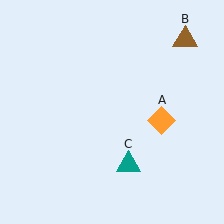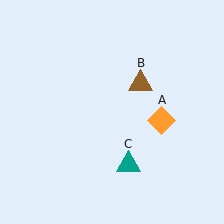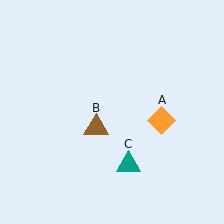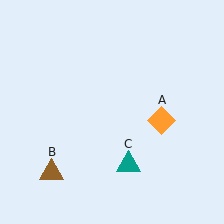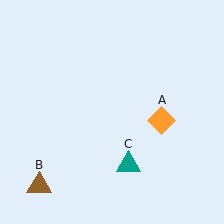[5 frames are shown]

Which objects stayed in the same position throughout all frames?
Orange diamond (object A) and teal triangle (object C) remained stationary.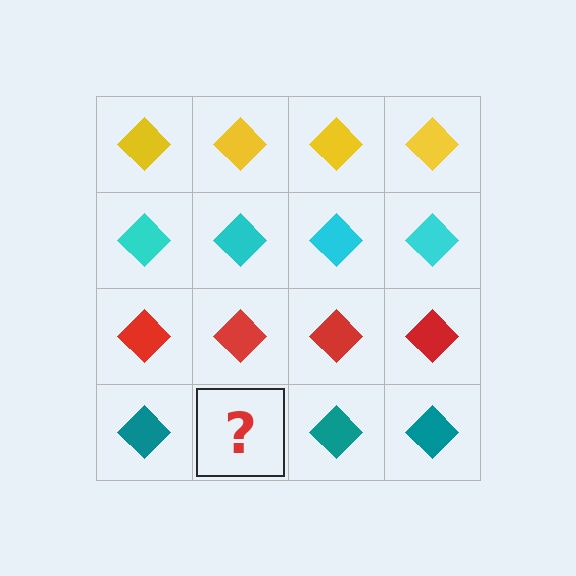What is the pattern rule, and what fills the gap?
The rule is that each row has a consistent color. The gap should be filled with a teal diamond.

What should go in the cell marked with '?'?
The missing cell should contain a teal diamond.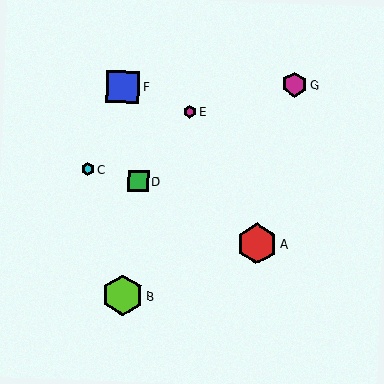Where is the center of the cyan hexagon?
The center of the cyan hexagon is at (88, 169).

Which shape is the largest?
The lime hexagon (labeled B) is the largest.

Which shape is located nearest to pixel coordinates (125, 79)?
The blue square (labeled F) at (123, 87) is nearest to that location.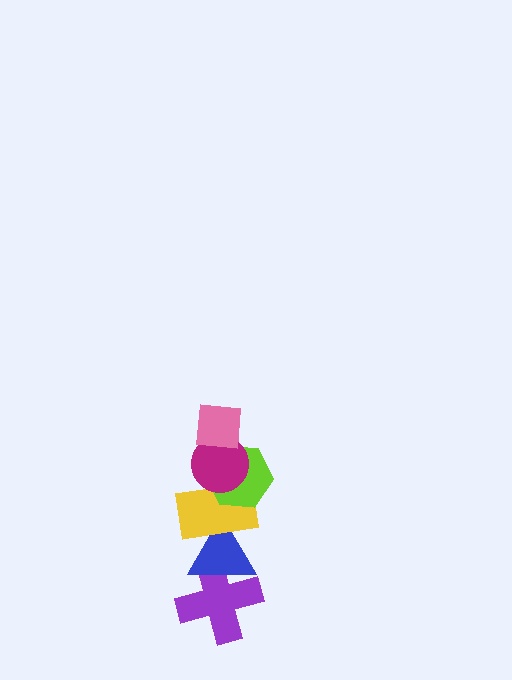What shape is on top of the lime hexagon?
The magenta circle is on top of the lime hexagon.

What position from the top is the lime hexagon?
The lime hexagon is 3rd from the top.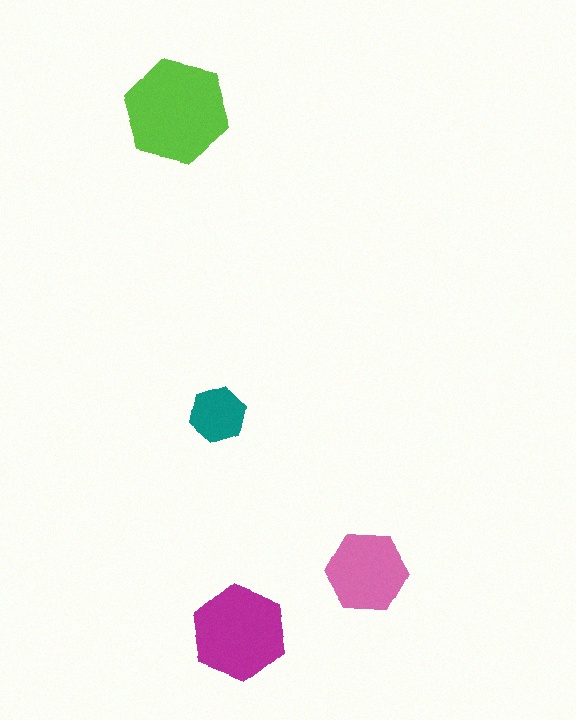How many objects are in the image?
There are 4 objects in the image.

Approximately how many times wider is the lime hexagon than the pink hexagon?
About 1.5 times wider.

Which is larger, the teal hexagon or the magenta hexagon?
The magenta one.